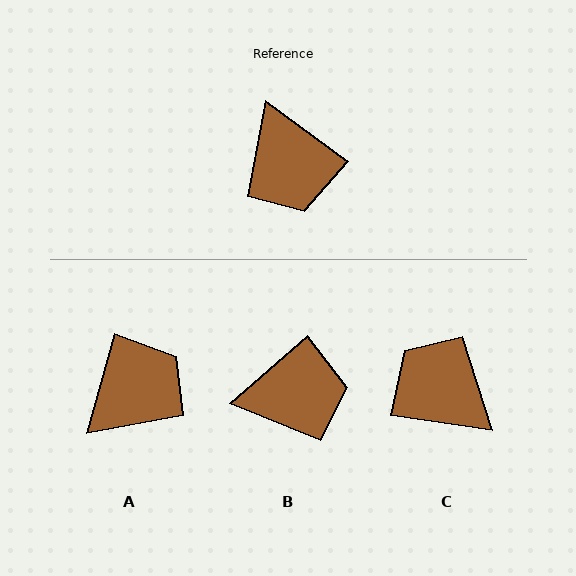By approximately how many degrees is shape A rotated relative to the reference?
Approximately 111 degrees counter-clockwise.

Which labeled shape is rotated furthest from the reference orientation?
C, about 152 degrees away.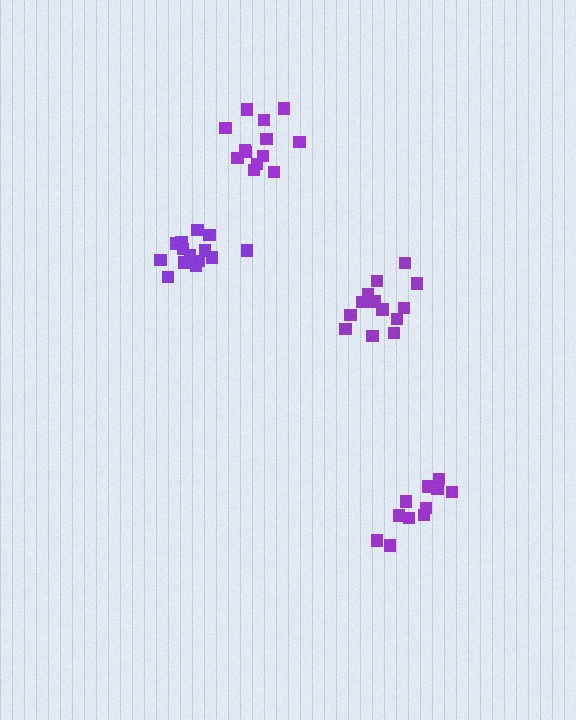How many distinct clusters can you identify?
There are 4 distinct clusters.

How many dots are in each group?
Group 1: 13 dots, Group 2: 13 dots, Group 3: 11 dots, Group 4: 14 dots (51 total).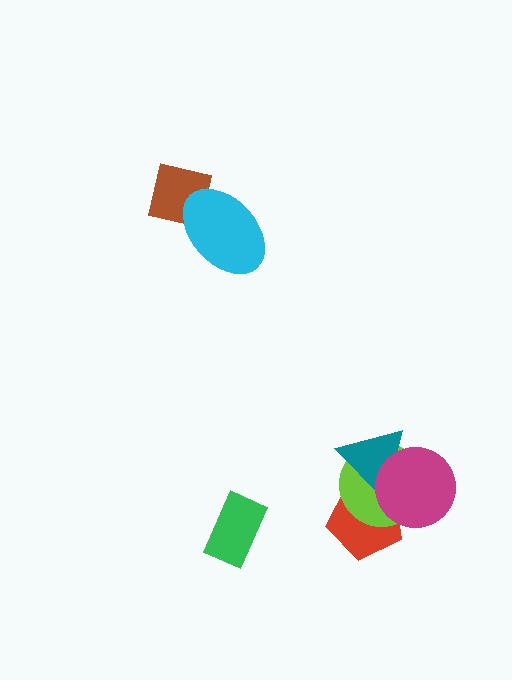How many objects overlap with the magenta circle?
3 objects overlap with the magenta circle.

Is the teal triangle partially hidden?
Yes, it is partially covered by another shape.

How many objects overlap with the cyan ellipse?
1 object overlaps with the cyan ellipse.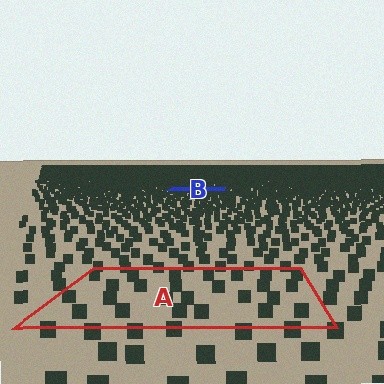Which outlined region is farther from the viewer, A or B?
Region B is farther from the viewer — the texture elements inside it appear smaller and more densely packed.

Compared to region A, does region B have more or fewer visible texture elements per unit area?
Region B has more texture elements per unit area — they are packed more densely because it is farther away.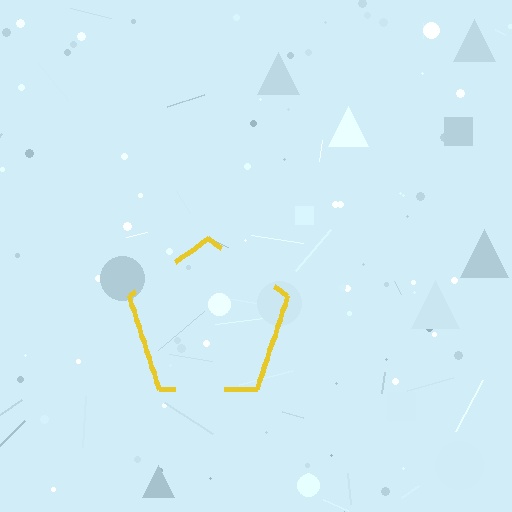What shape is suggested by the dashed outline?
The dashed outline suggests a pentagon.